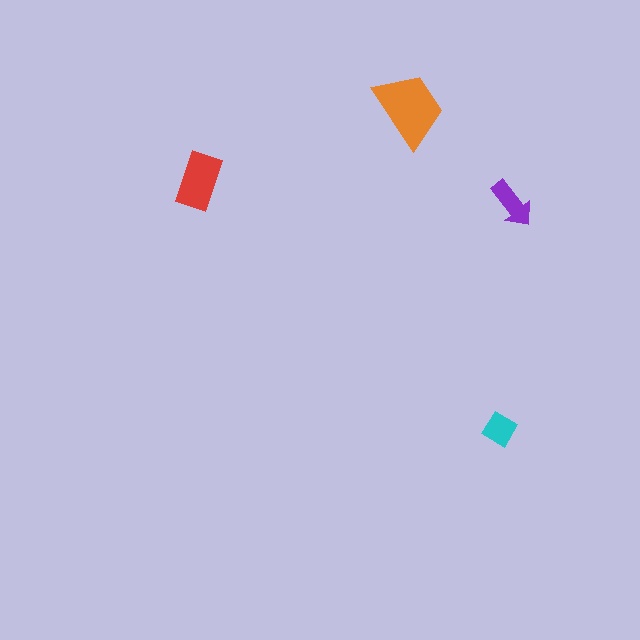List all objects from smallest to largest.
The cyan diamond, the purple arrow, the red rectangle, the orange trapezoid.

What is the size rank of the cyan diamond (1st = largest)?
4th.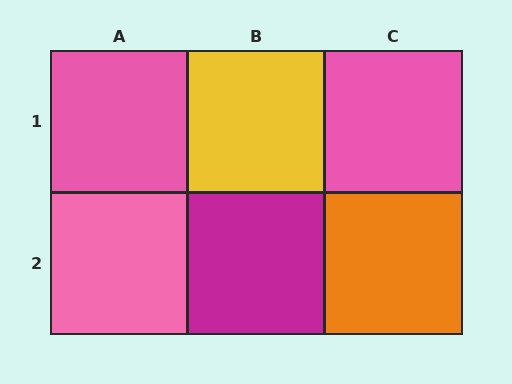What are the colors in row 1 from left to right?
Pink, yellow, pink.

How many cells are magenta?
1 cell is magenta.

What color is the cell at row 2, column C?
Orange.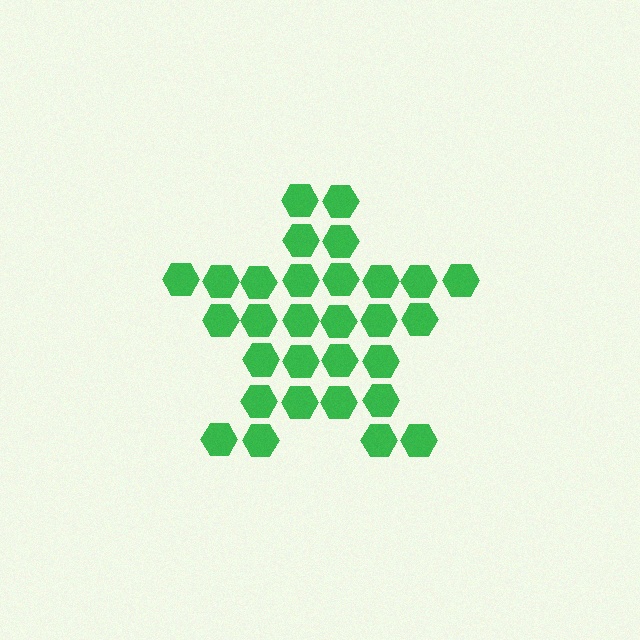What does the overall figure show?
The overall figure shows a star.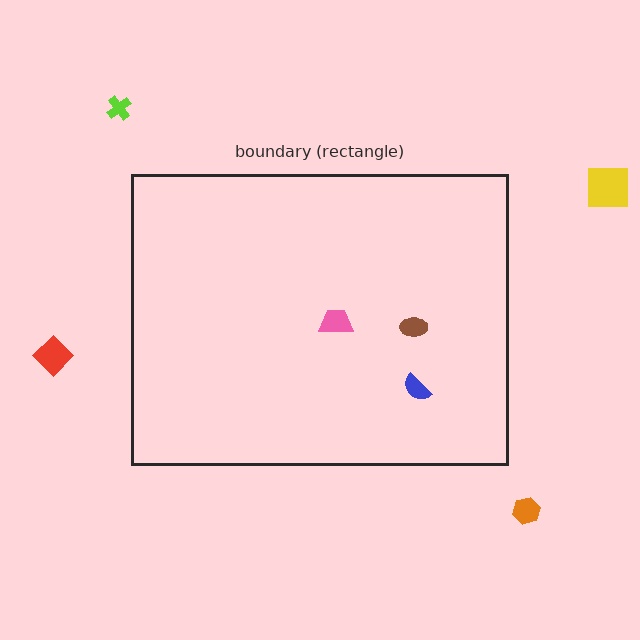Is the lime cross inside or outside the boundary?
Outside.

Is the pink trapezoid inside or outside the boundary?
Inside.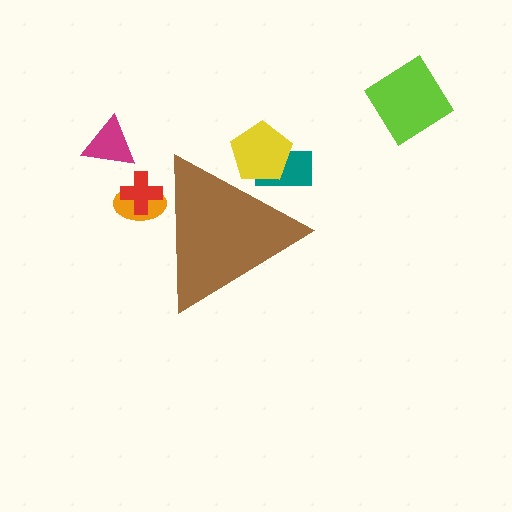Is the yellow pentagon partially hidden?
Yes, the yellow pentagon is partially hidden behind the brown triangle.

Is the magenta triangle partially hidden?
No, the magenta triangle is fully visible.